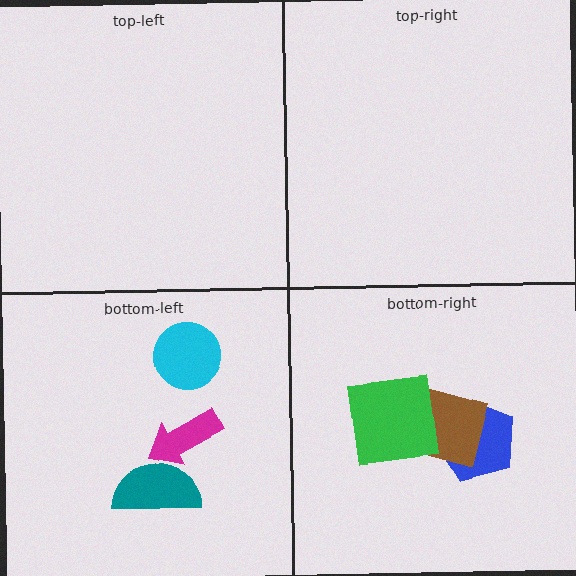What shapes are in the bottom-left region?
The magenta arrow, the teal semicircle, the cyan circle.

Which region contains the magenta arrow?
The bottom-left region.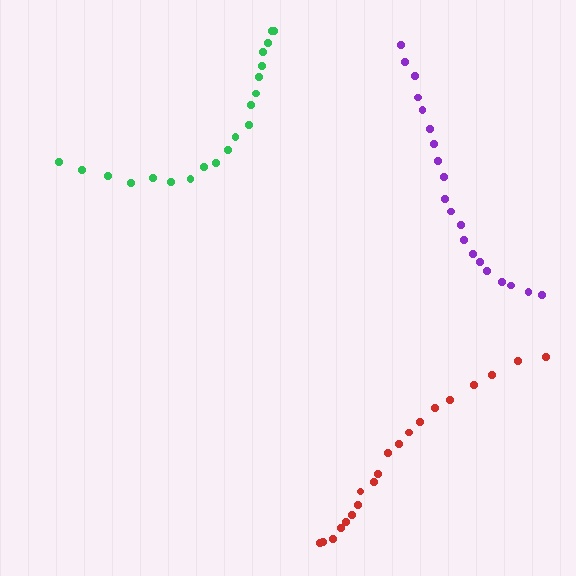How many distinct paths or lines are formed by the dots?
There are 3 distinct paths.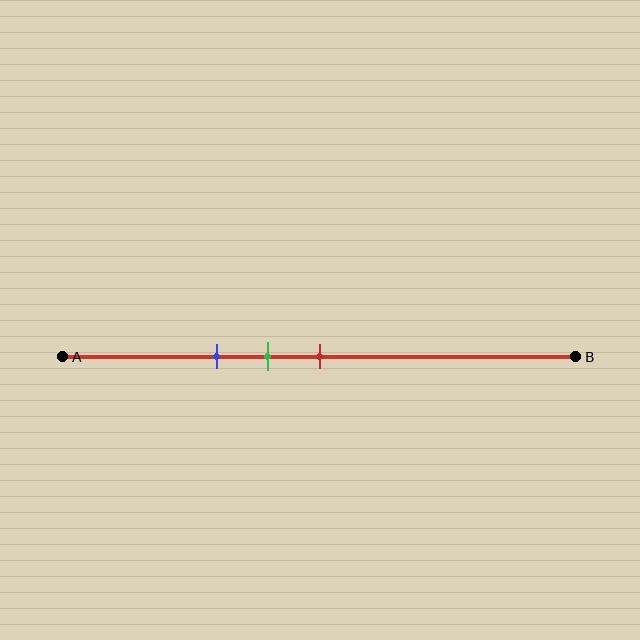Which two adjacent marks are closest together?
The green and red marks are the closest adjacent pair.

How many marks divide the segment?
There are 3 marks dividing the segment.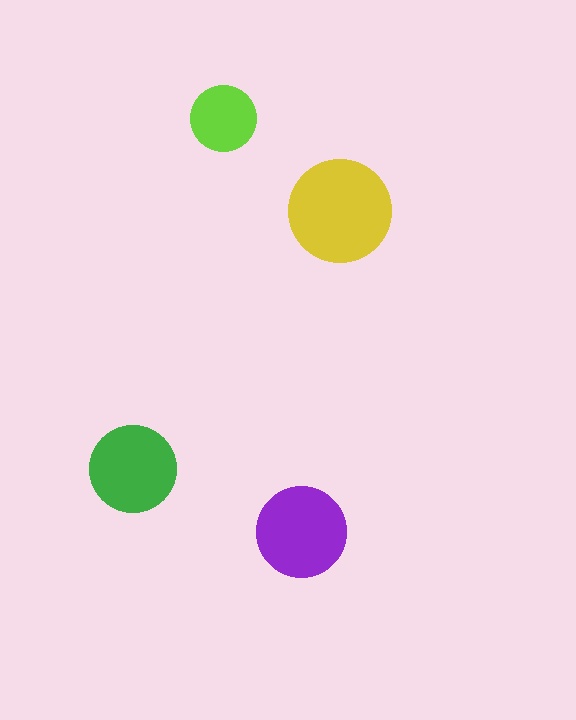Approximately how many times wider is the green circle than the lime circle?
About 1.5 times wider.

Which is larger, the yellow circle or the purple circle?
The yellow one.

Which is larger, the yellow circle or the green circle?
The yellow one.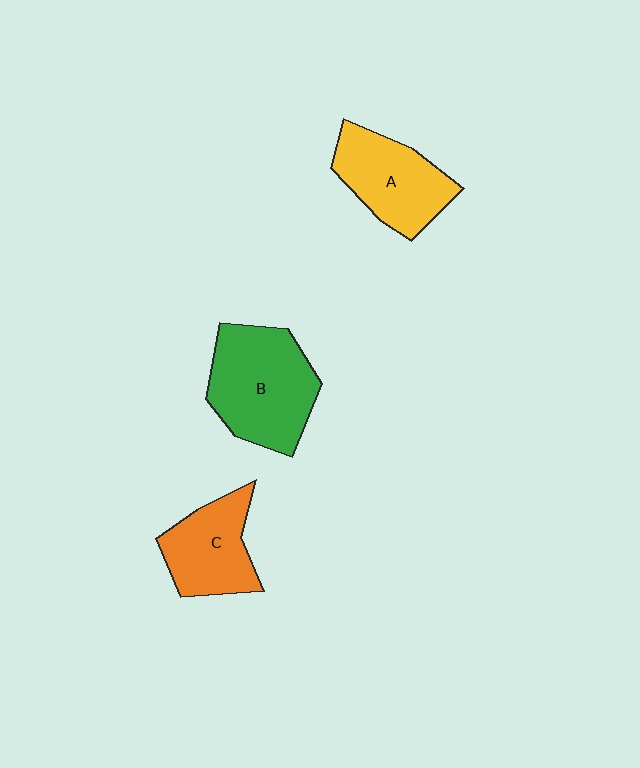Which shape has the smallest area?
Shape C (orange).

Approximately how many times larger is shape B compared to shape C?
Approximately 1.4 times.